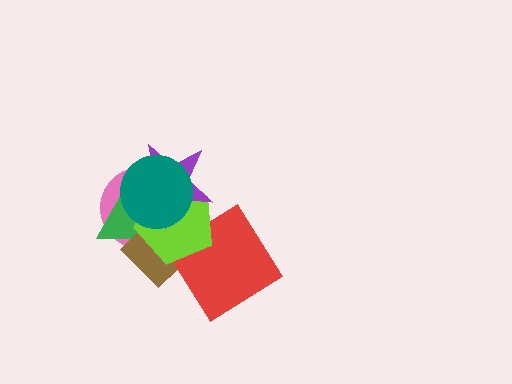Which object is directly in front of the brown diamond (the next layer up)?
The red diamond is directly in front of the brown diamond.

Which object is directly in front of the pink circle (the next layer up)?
The green triangle is directly in front of the pink circle.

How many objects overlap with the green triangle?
5 objects overlap with the green triangle.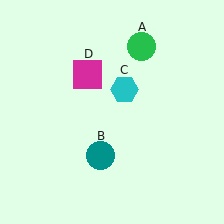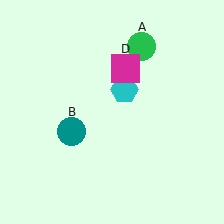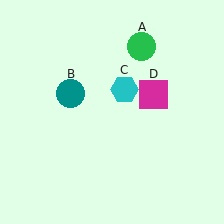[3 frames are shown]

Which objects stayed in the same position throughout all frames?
Green circle (object A) and cyan hexagon (object C) remained stationary.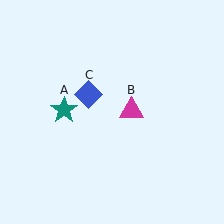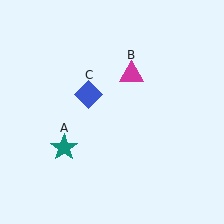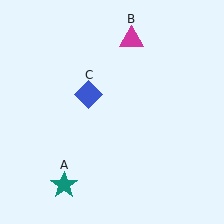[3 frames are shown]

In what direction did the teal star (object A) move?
The teal star (object A) moved down.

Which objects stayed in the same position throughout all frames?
Blue diamond (object C) remained stationary.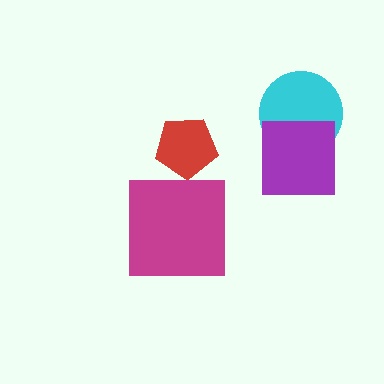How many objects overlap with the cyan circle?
1 object overlaps with the cyan circle.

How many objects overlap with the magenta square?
0 objects overlap with the magenta square.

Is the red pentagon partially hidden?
No, no other shape covers it.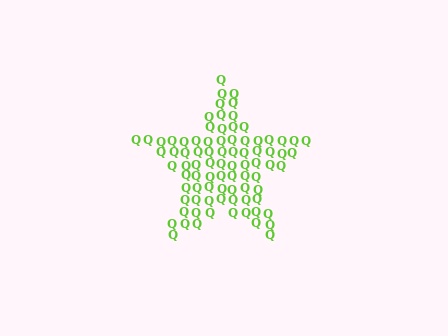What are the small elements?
The small elements are letter Q's.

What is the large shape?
The large shape is a star.